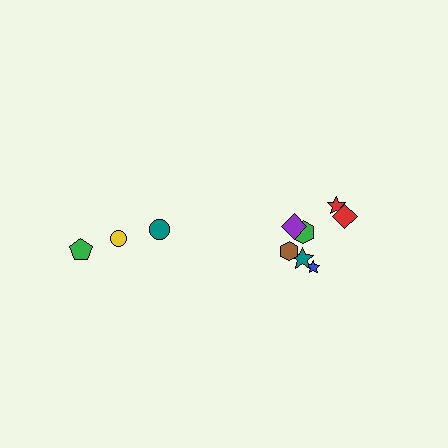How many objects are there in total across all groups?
There are 10 objects.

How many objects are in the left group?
There are 3 objects.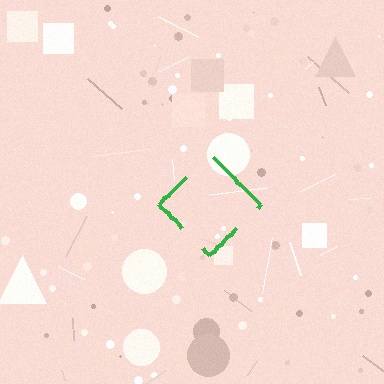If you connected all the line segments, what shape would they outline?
They would outline a diamond.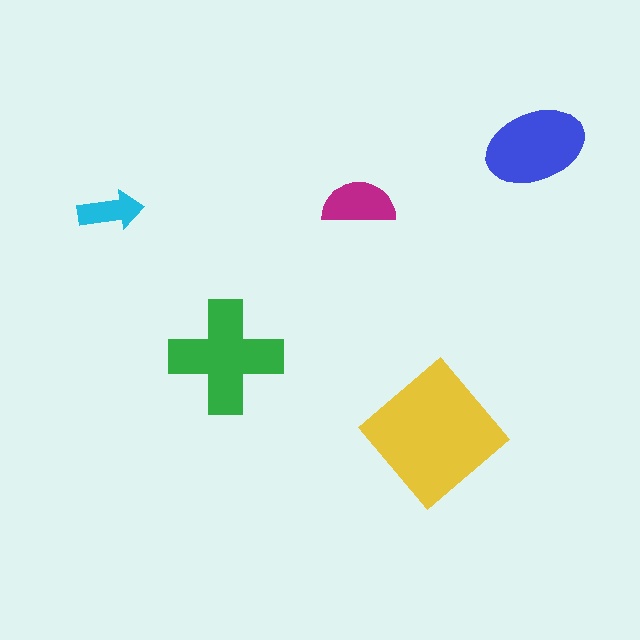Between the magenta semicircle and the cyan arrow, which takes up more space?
The magenta semicircle.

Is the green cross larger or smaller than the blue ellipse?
Larger.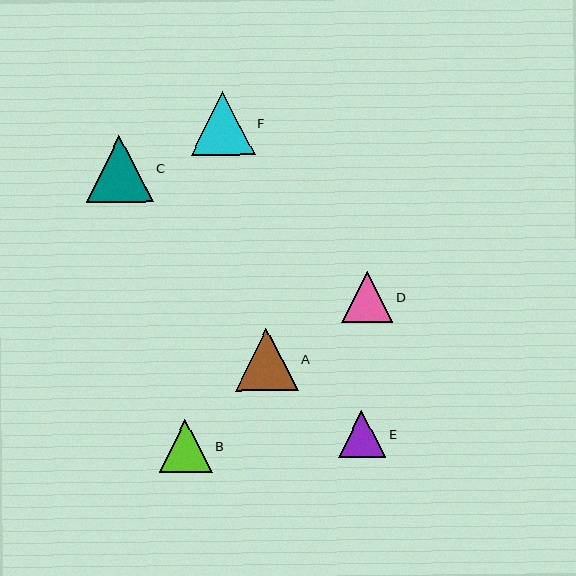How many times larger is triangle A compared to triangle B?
Triangle A is approximately 1.2 times the size of triangle B.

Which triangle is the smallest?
Triangle E is the smallest with a size of approximately 47 pixels.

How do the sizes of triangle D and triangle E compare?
Triangle D and triangle E are approximately the same size.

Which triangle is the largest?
Triangle C is the largest with a size of approximately 67 pixels.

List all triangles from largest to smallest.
From largest to smallest: C, F, A, B, D, E.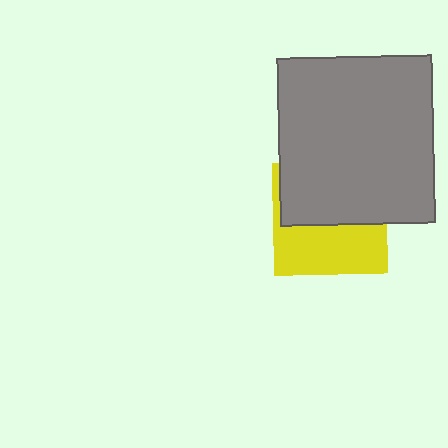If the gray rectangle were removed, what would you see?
You would see the complete yellow square.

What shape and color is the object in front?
The object in front is a gray rectangle.